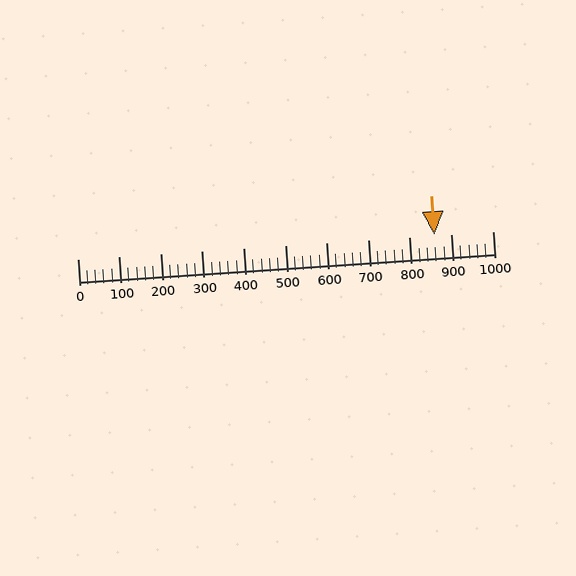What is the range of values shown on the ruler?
The ruler shows values from 0 to 1000.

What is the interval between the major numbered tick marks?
The major tick marks are spaced 100 units apart.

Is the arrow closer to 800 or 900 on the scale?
The arrow is closer to 900.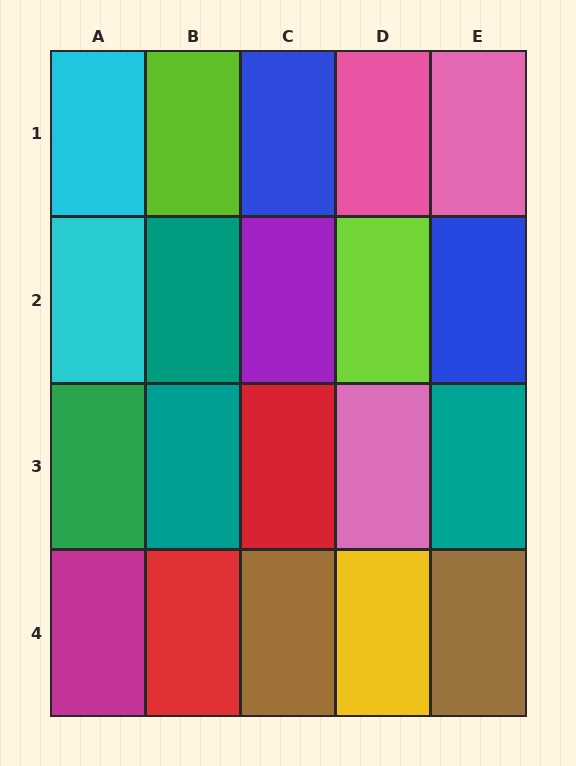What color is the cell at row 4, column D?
Yellow.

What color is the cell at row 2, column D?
Lime.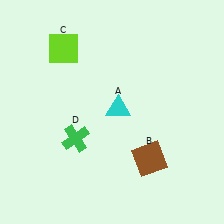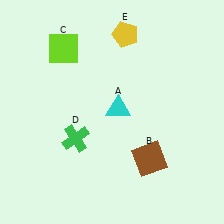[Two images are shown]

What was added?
A yellow pentagon (E) was added in Image 2.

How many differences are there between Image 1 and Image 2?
There is 1 difference between the two images.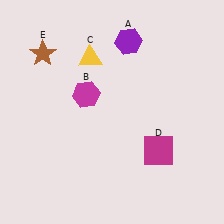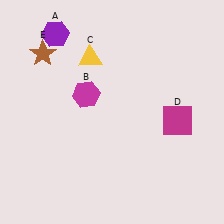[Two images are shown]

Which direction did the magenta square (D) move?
The magenta square (D) moved up.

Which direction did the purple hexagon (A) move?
The purple hexagon (A) moved left.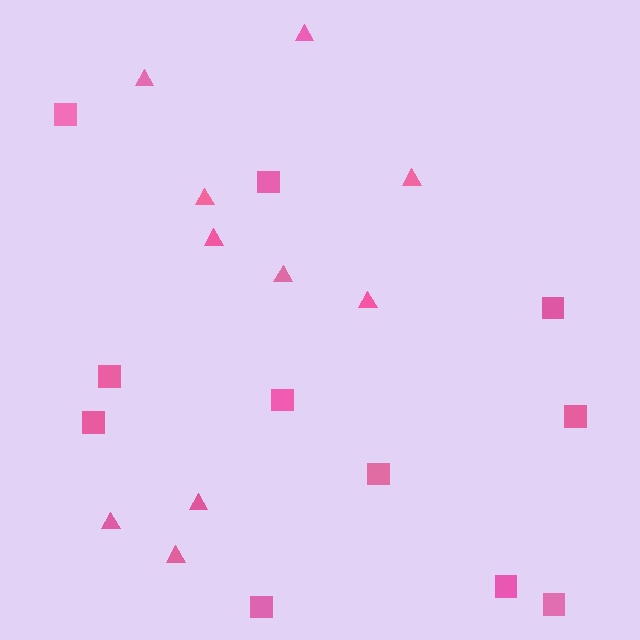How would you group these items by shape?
There are 2 groups: one group of triangles (10) and one group of squares (11).